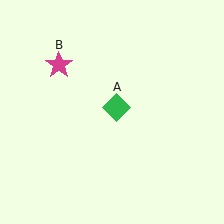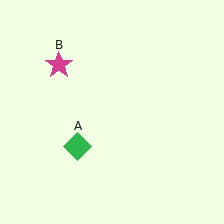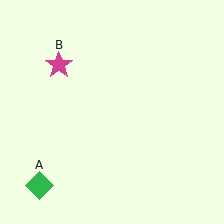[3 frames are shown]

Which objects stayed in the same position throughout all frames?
Magenta star (object B) remained stationary.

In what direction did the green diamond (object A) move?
The green diamond (object A) moved down and to the left.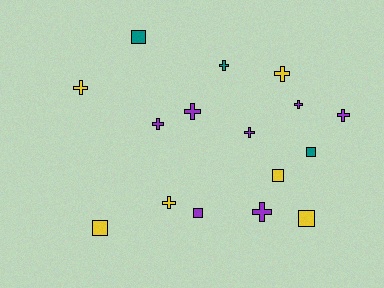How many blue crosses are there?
There are no blue crosses.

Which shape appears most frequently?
Cross, with 10 objects.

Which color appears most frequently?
Purple, with 7 objects.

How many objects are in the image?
There are 16 objects.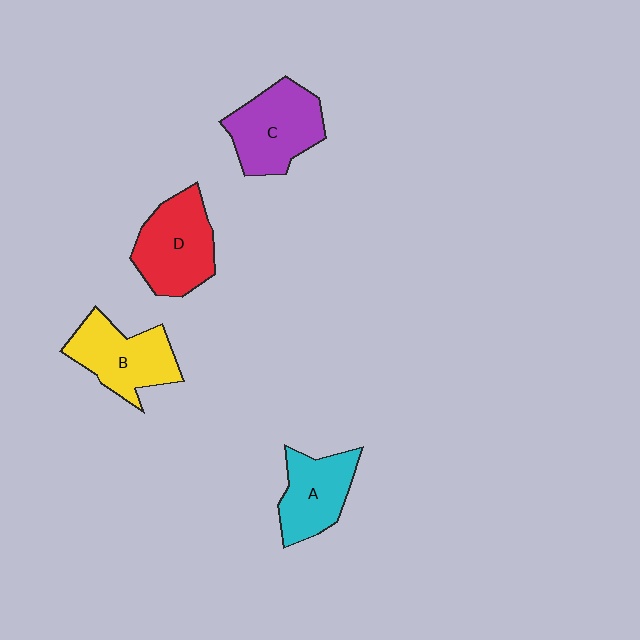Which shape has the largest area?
Shape C (purple).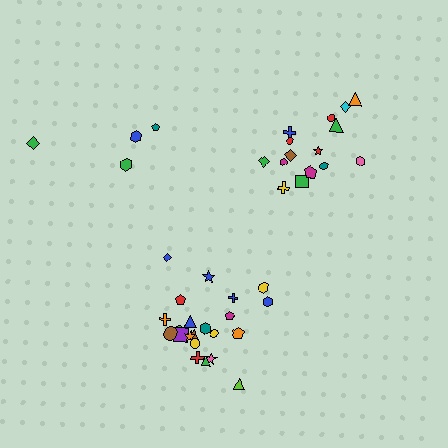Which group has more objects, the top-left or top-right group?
The top-right group.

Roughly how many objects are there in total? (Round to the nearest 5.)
Roughly 40 objects in total.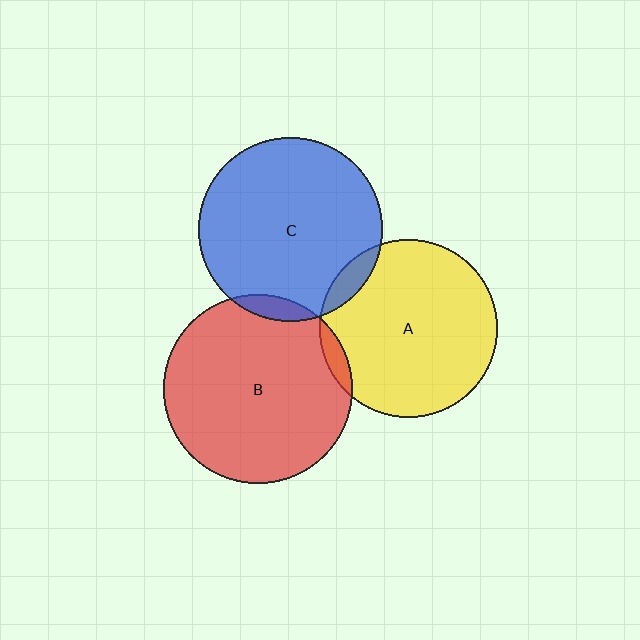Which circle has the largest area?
Circle B (red).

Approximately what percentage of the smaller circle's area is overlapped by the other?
Approximately 5%.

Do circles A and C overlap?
Yes.